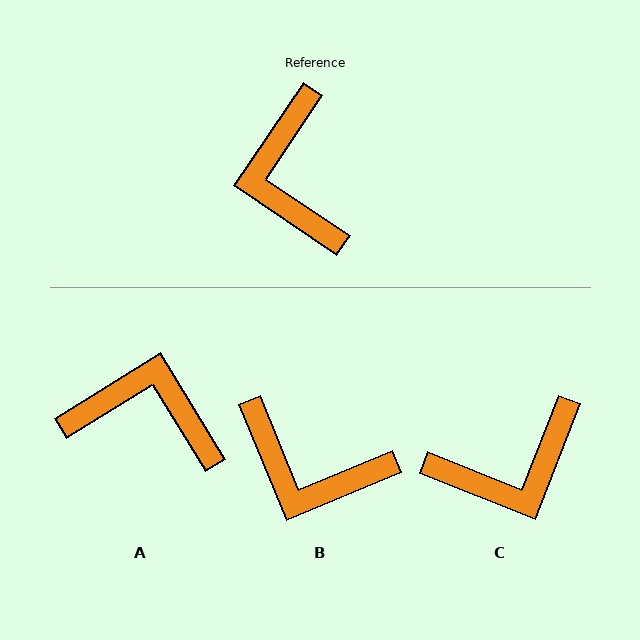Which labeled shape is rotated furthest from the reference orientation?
A, about 114 degrees away.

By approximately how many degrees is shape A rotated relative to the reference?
Approximately 114 degrees clockwise.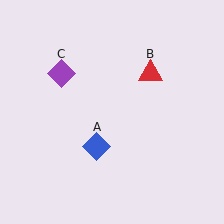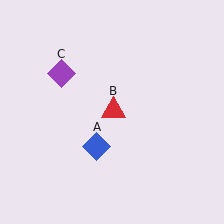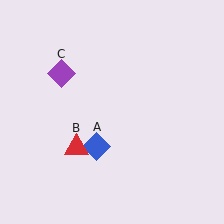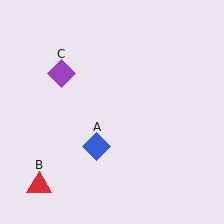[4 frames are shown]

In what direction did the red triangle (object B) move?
The red triangle (object B) moved down and to the left.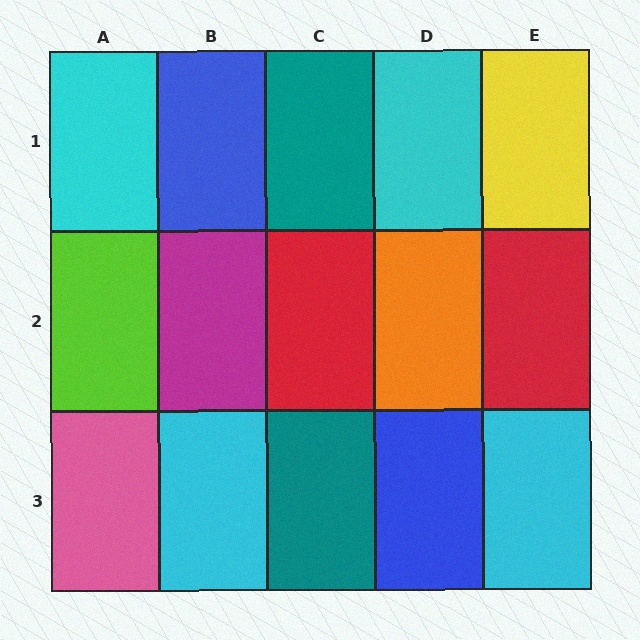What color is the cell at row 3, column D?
Blue.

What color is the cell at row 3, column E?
Cyan.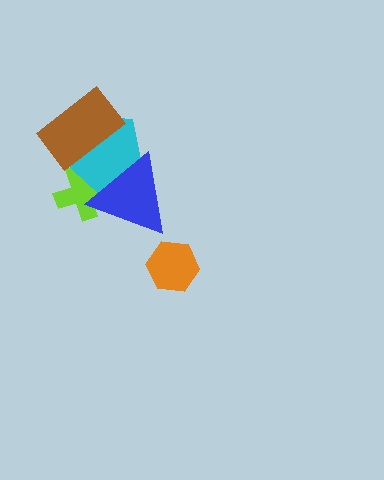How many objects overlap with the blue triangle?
2 objects overlap with the blue triangle.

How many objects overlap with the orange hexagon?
0 objects overlap with the orange hexagon.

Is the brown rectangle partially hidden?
No, no other shape covers it.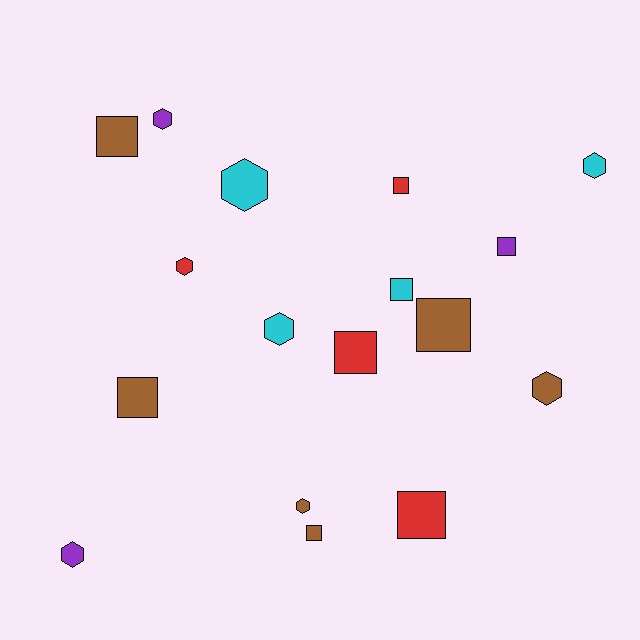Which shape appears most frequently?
Square, with 9 objects.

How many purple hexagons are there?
There are 2 purple hexagons.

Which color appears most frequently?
Brown, with 6 objects.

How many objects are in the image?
There are 17 objects.